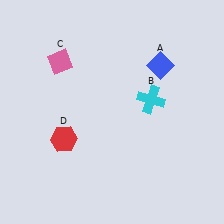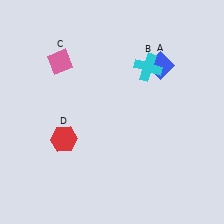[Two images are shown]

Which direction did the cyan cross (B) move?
The cyan cross (B) moved up.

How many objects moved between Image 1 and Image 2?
1 object moved between the two images.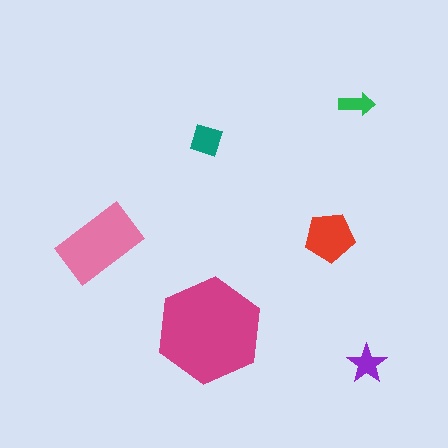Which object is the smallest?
The green arrow.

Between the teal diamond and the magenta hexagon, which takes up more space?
The magenta hexagon.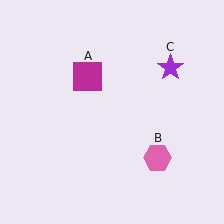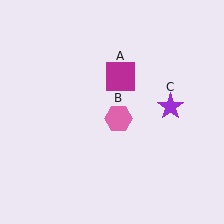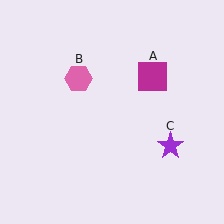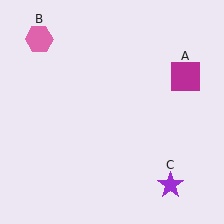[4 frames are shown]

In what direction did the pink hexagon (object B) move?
The pink hexagon (object B) moved up and to the left.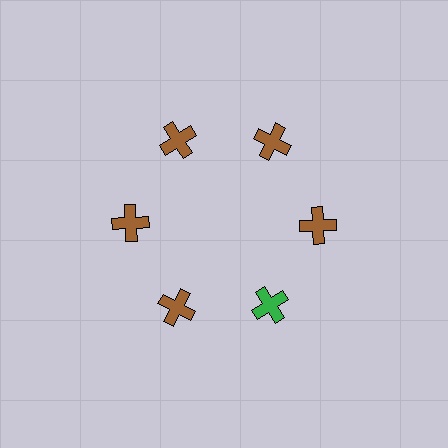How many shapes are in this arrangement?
There are 6 shapes arranged in a ring pattern.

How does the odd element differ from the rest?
It has a different color: green instead of brown.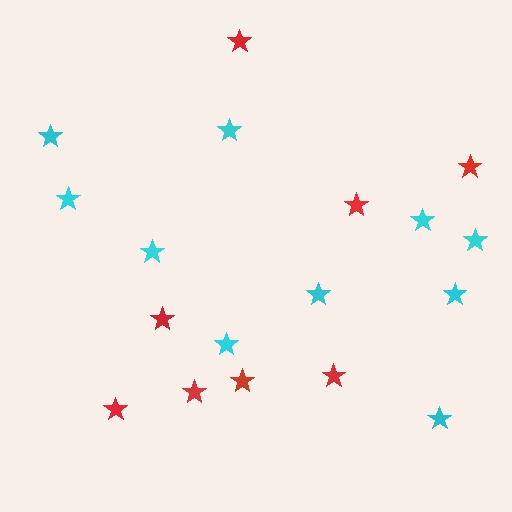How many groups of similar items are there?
There are 2 groups: one group of red stars (8) and one group of cyan stars (10).